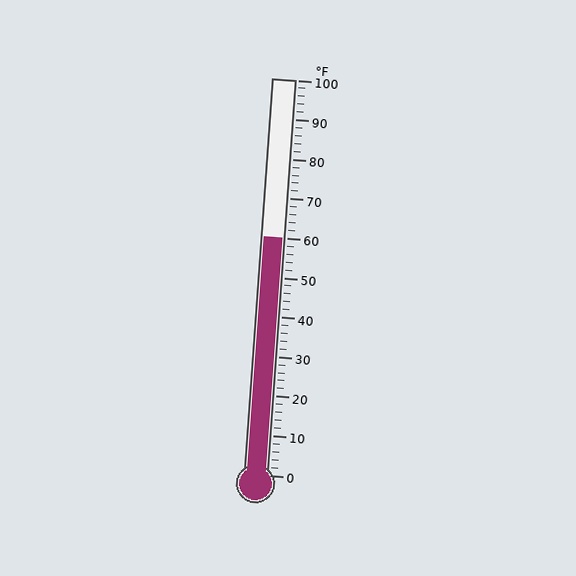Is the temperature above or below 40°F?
The temperature is above 40°F.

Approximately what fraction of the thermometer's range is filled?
The thermometer is filled to approximately 60% of its range.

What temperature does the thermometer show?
The thermometer shows approximately 60°F.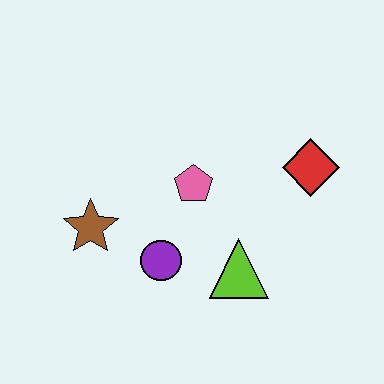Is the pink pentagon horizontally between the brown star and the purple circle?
No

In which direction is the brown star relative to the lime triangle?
The brown star is to the left of the lime triangle.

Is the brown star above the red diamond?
No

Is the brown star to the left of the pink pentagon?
Yes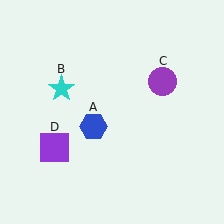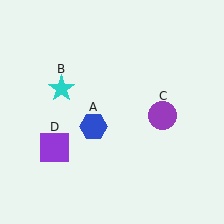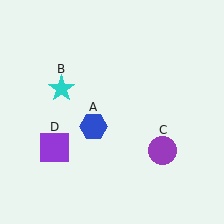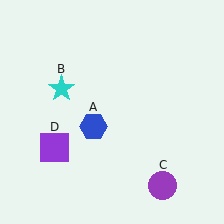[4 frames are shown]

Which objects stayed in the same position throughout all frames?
Blue hexagon (object A) and cyan star (object B) and purple square (object D) remained stationary.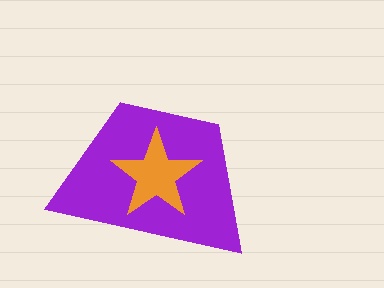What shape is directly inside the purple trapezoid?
The orange star.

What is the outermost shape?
The purple trapezoid.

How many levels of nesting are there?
2.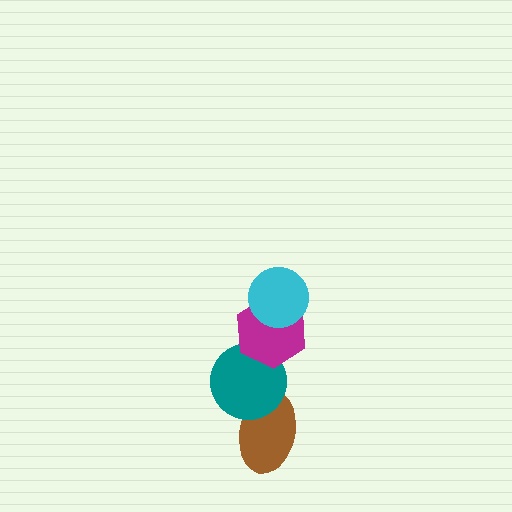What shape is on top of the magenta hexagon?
The cyan circle is on top of the magenta hexagon.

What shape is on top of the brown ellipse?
The teal circle is on top of the brown ellipse.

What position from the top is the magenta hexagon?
The magenta hexagon is 2nd from the top.